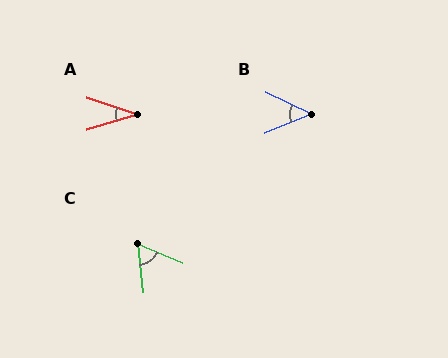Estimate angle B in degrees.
Approximately 48 degrees.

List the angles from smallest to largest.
A (35°), B (48°), C (60°).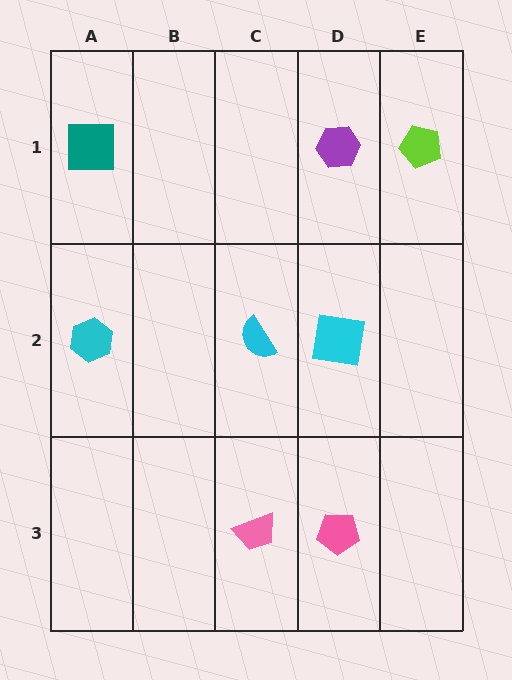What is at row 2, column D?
A cyan square.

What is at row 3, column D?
A pink pentagon.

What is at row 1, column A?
A teal square.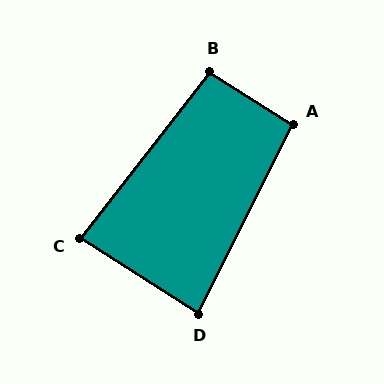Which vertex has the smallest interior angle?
D, at approximately 84 degrees.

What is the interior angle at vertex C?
Approximately 84 degrees (acute).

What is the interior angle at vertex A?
Approximately 96 degrees (obtuse).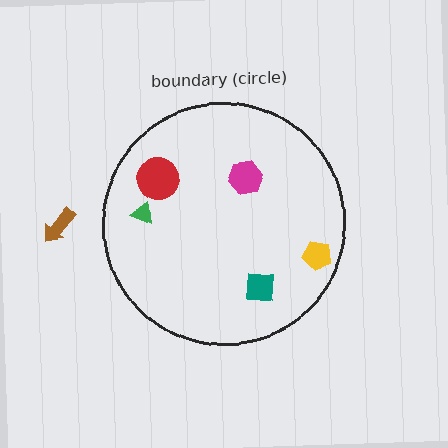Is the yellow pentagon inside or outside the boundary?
Inside.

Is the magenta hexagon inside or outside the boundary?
Inside.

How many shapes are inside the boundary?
5 inside, 1 outside.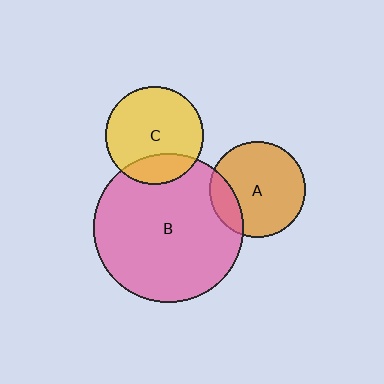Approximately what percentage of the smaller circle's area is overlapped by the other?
Approximately 20%.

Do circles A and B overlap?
Yes.